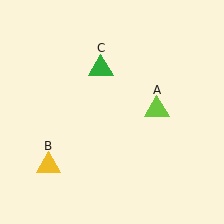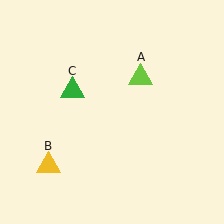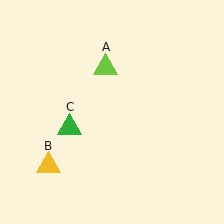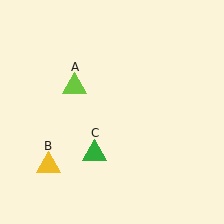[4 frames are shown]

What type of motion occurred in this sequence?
The lime triangle (object A), green triangle (object C) rotated counterclockwise around the center of the scene.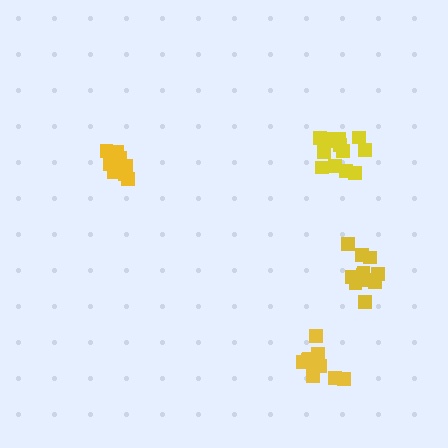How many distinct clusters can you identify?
There are 4 distinct clusters.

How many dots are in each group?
Group 1: 10 dots, Group 2: 13 dots, Group 3: 13 dots, Group 4: 11 dots (47 total).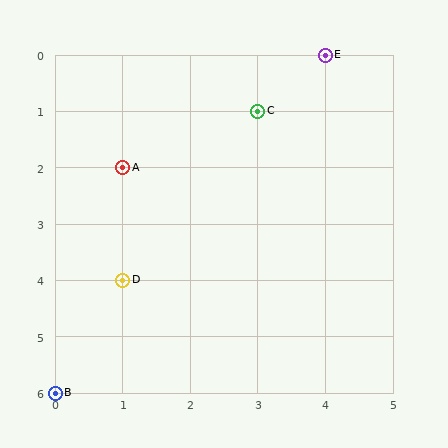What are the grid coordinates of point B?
Point B is at grid coordinates (0, 6).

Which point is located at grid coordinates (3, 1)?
Point C is at (3, 1).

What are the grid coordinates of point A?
Point A is at grid coordinates (1, 2).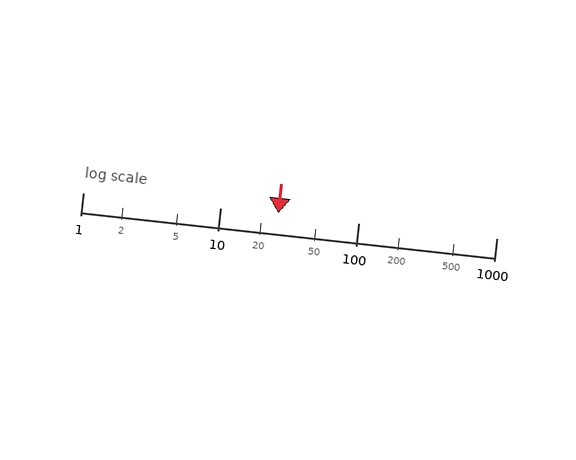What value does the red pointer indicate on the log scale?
The pointer indicates approximately 26.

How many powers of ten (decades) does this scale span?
The scale spans 3 decades, from 1 to 1000.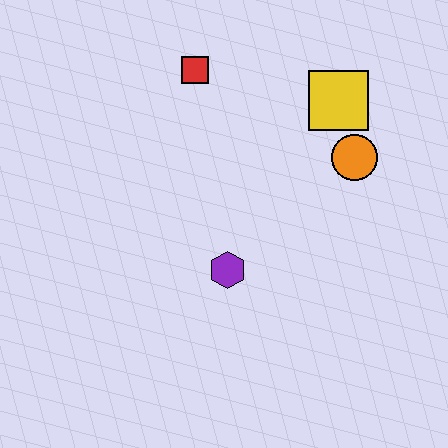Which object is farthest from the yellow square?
The purple hexagon is farthest from the yellow square.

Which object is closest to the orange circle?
The yellow square is closest to the orange circle.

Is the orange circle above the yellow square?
No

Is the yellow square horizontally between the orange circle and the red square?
Yes